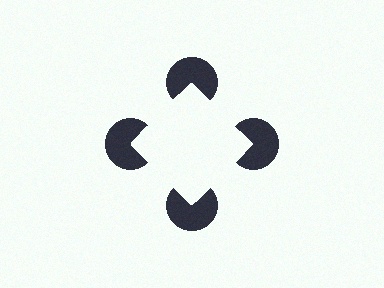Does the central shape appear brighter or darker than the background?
It typically appears slightly brighter than the background, even though no actual brightness change is drawn.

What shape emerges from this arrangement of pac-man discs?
An illusory square — its edges are inferred from the aligned wedge cuts in the pac-man discs, not physically drawn.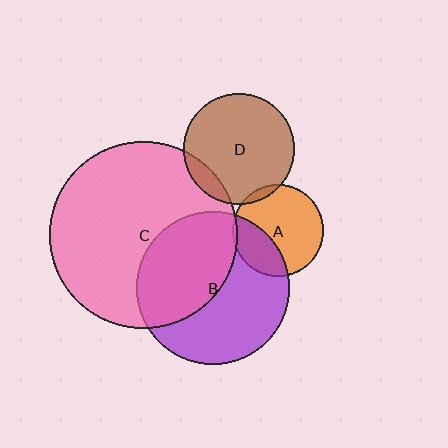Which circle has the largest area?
Circle C (pink).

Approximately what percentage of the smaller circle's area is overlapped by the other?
Approximately 5%.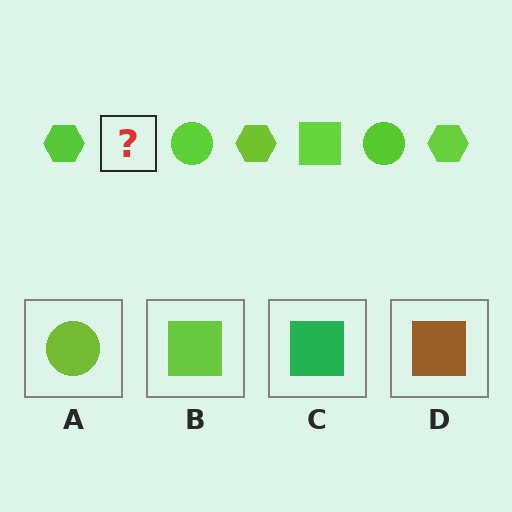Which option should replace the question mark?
Option B.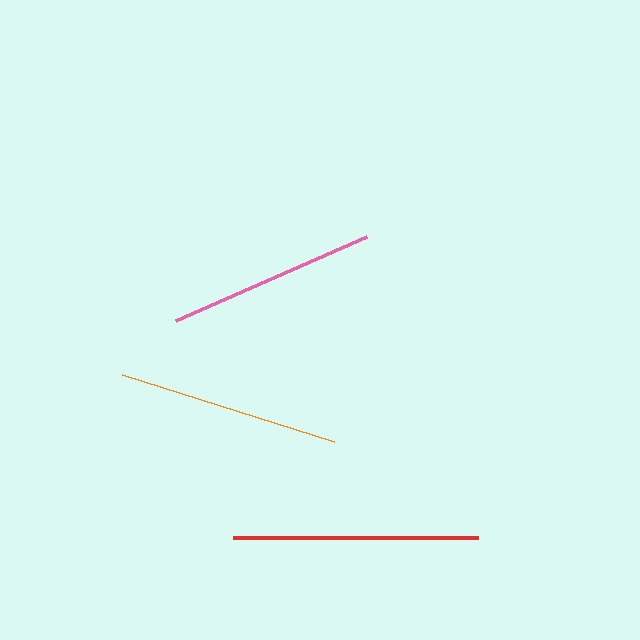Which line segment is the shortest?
The pink line is the shortest at approximately 208 pixels.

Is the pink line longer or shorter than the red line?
The red line is longer than the pink line.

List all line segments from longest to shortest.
From longest to shortest: red, orange, pink.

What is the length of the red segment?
The red segment is approximately 245 pixels long.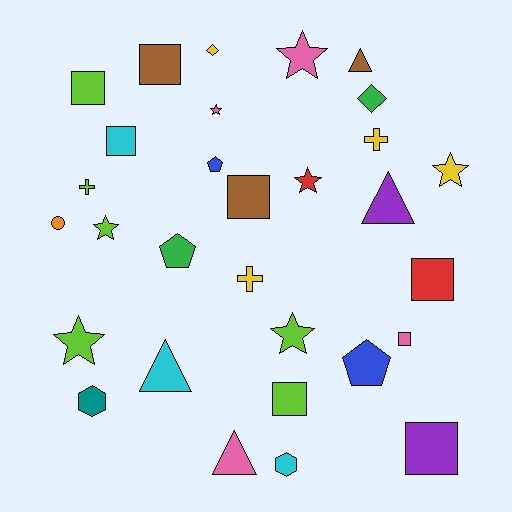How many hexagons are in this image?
There are 2 hexagons.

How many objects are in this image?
There are 30 objects.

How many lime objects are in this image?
There are 6 lime objects.